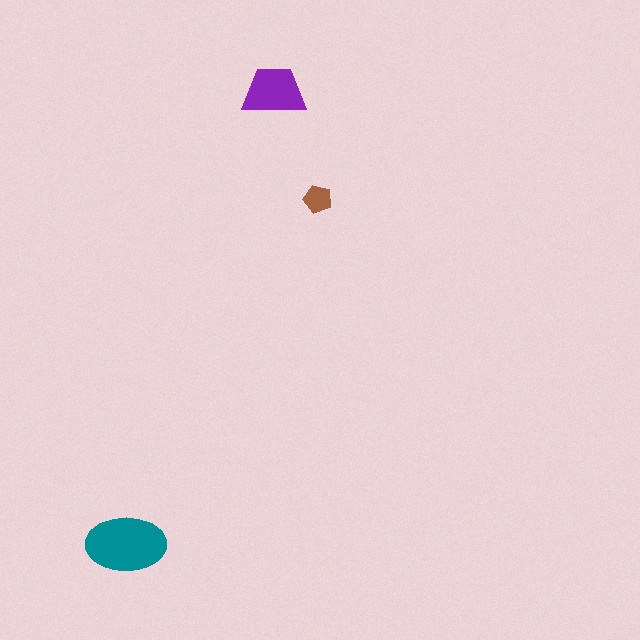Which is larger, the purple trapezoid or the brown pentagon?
The purple trapezoid.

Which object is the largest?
The teal ellipse.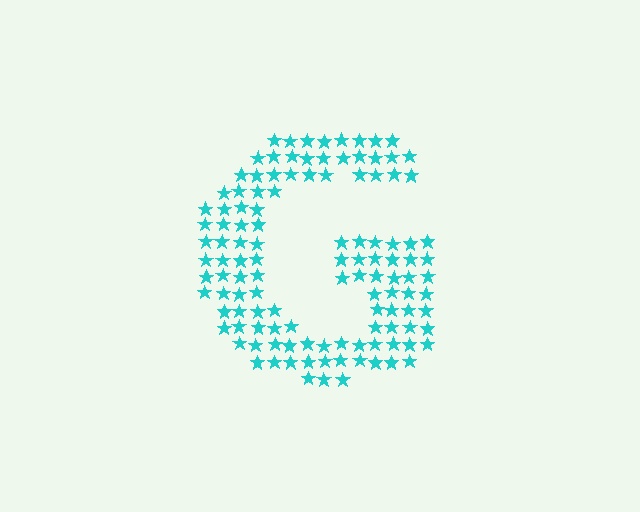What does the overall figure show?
The overall figure shows the letter G.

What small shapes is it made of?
It is made of small stars.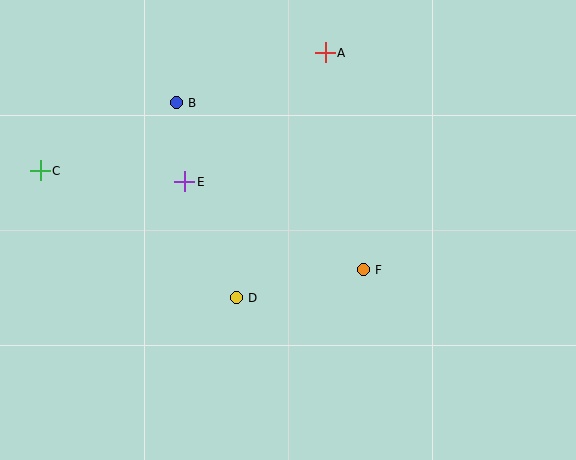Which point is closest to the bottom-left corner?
Point D is closest to the bottom-left corner.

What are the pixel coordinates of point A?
Point A is at (325, 53).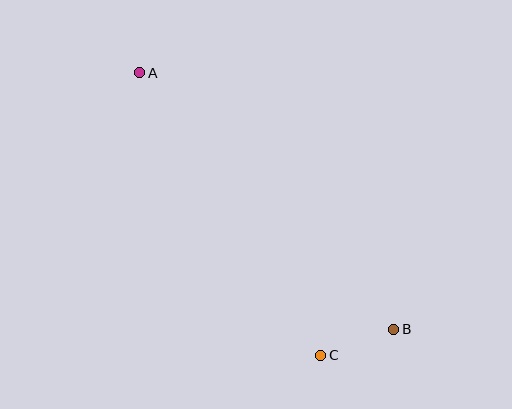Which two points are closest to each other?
Points B and C are closest to each other.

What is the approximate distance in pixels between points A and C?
The distance between A and C is approximately 336 pixels.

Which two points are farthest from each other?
Points A and B are farthest from each other.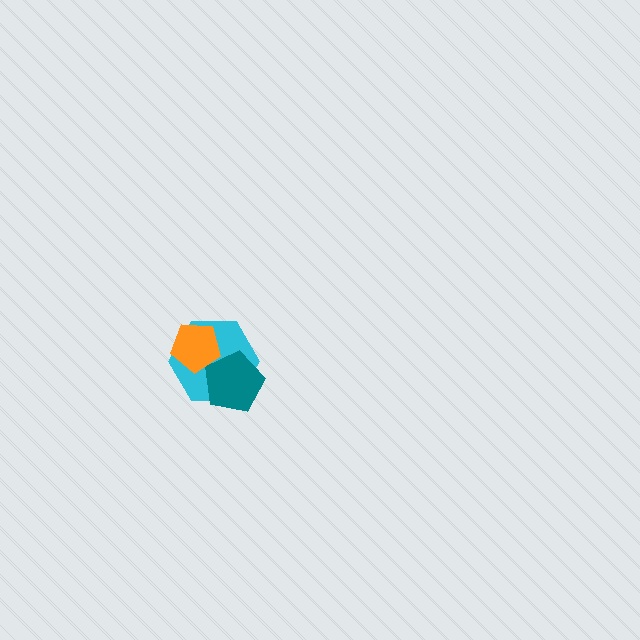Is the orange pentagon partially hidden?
No, no other shape covers it.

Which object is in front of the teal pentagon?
The orange pentagon is in front of the teal pentagon.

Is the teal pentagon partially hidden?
Yes, it is partially covered by another shape.